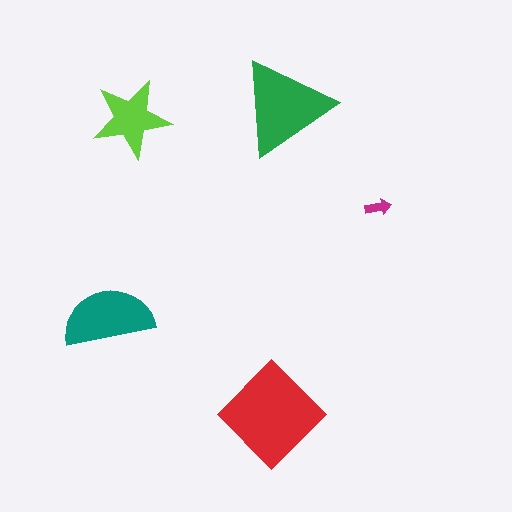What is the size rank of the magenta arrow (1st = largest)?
5th.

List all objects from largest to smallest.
The red diamond, the green triangle, the teal semicircle, the lime star, the magenta arrow.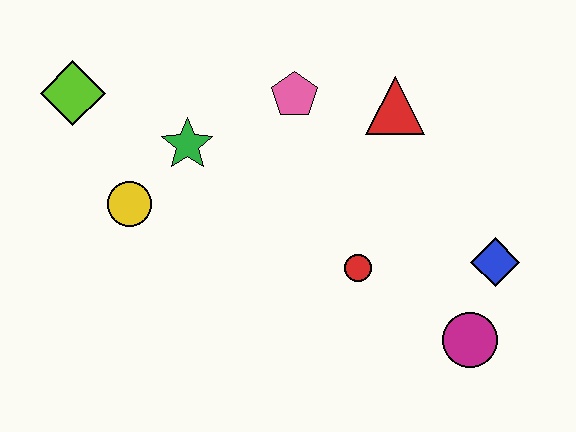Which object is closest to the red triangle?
The pink pentagon is closest to the red triangle.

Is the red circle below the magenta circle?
No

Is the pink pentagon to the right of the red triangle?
No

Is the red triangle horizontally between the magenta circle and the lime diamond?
Yes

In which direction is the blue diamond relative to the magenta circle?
The blue diamond is above the magenta circle.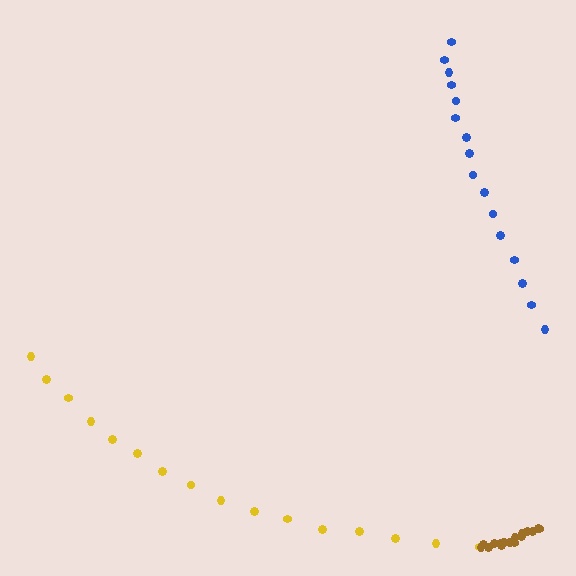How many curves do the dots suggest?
There are 3 distinct paths.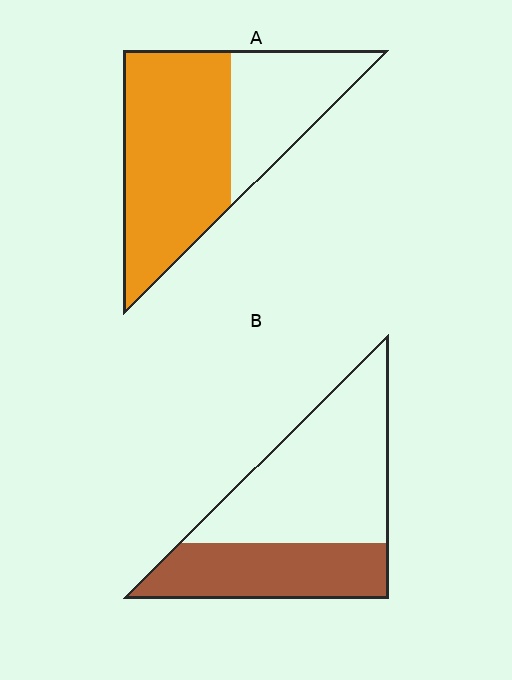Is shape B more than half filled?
No.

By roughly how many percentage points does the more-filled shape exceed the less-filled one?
By roughly 25 percentage points (A over B).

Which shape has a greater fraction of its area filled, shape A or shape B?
Shape A.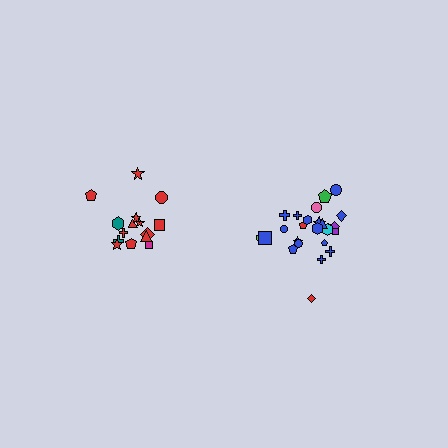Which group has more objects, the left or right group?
The right group.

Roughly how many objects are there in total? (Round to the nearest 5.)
Roughly 40 objects in total.